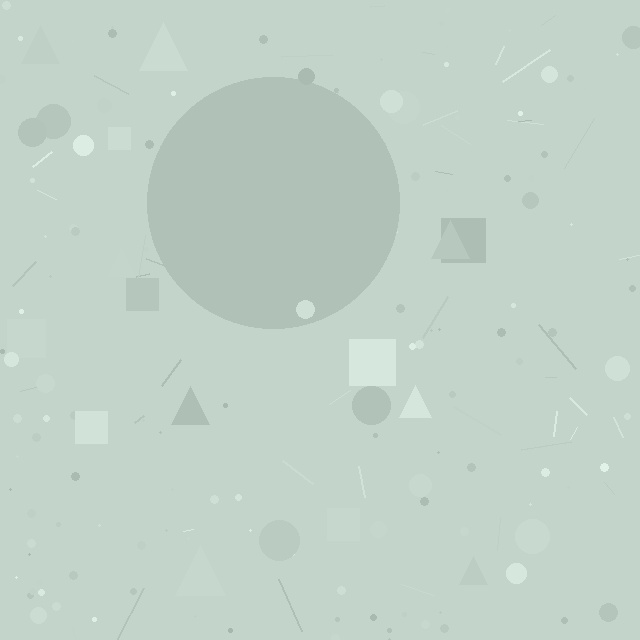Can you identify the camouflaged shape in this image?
The camouflaged shape is a circle.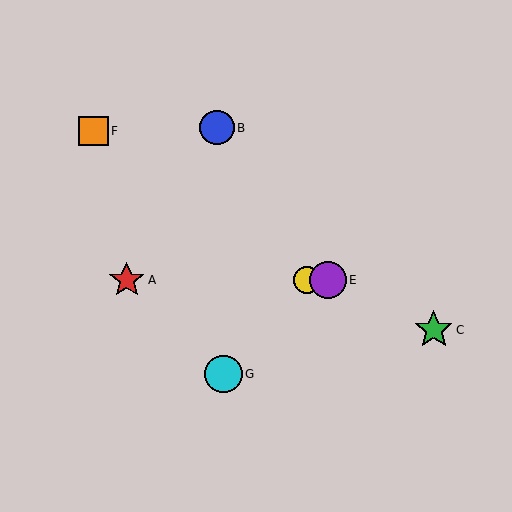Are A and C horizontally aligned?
No, A is at y≈280 and C is at y≈330.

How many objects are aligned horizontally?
3 objects (A, D, E) are aligned horizontally.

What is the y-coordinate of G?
Object G is at y≈374.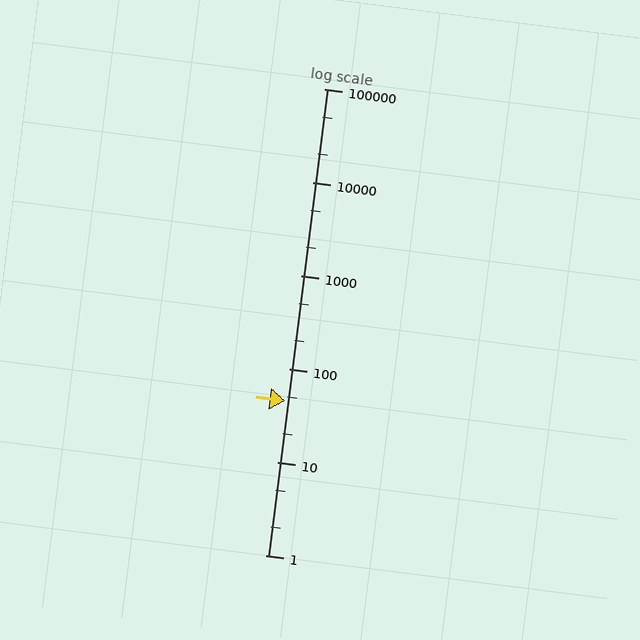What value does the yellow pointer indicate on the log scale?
The pointer indicates approximately 45.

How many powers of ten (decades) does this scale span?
The scale spans 5 decades, from 1 to 100000.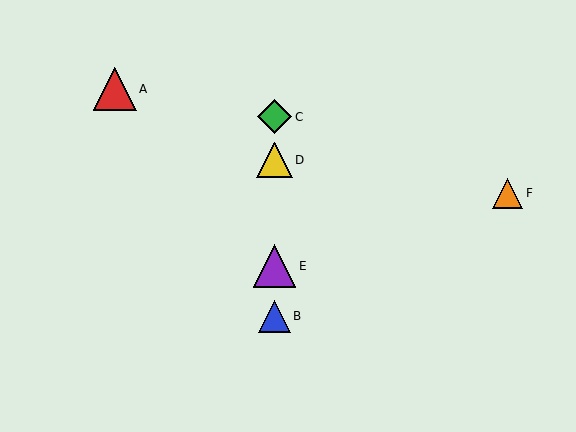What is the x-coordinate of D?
Object D is at x≈275.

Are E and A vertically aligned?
No, E is at x≈275 and A is at x≈115.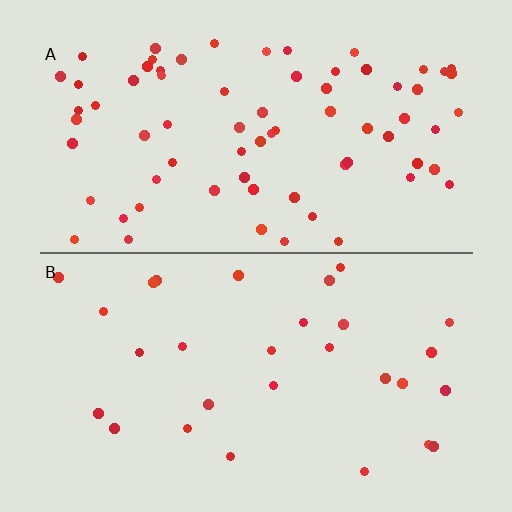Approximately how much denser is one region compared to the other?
Approximately 2.4× — region A over region B.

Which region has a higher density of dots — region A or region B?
A (the top).